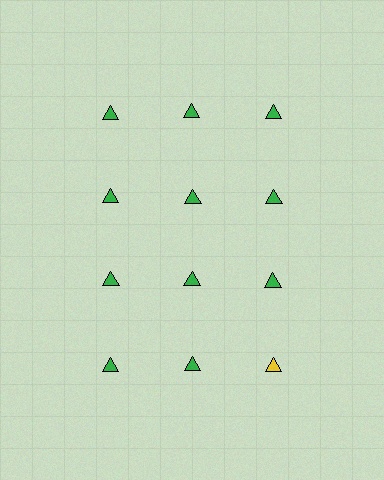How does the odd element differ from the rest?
It has a different color: yellow instead of green.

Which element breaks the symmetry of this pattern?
The yellow triangle in the fourth row, center column breaks the symmetry. All other shapes are green triangles.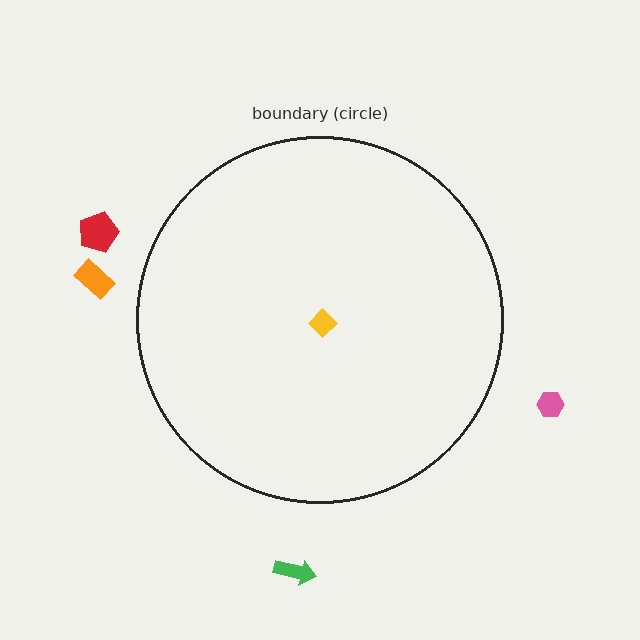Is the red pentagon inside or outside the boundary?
Outside.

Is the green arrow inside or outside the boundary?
Outside.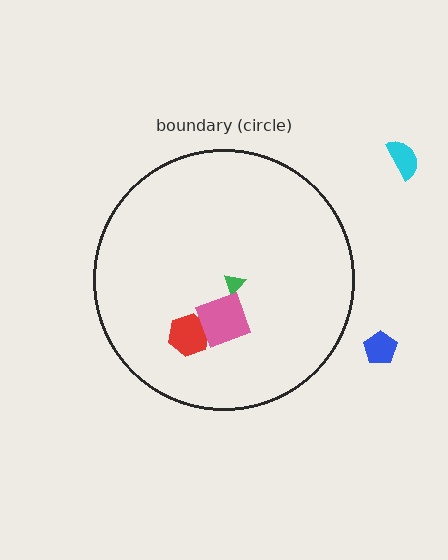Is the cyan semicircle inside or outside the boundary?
Outside.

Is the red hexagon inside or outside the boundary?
Inside.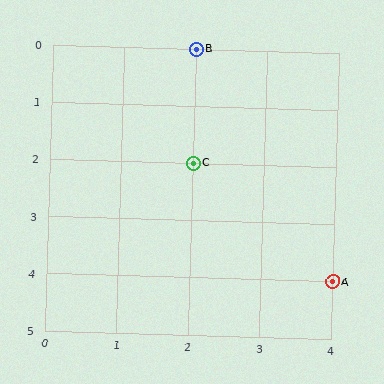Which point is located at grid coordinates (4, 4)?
Point A is at (4, 4).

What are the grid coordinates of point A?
Point A is at grid coordinates (4, 4).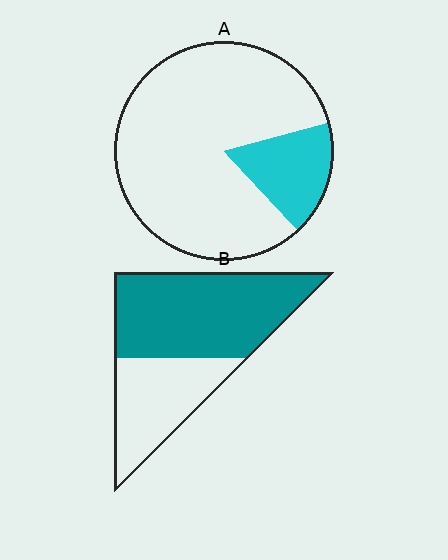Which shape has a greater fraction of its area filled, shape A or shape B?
Shape B.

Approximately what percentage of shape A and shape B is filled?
A is approximately 15% and B is approximately 65%.